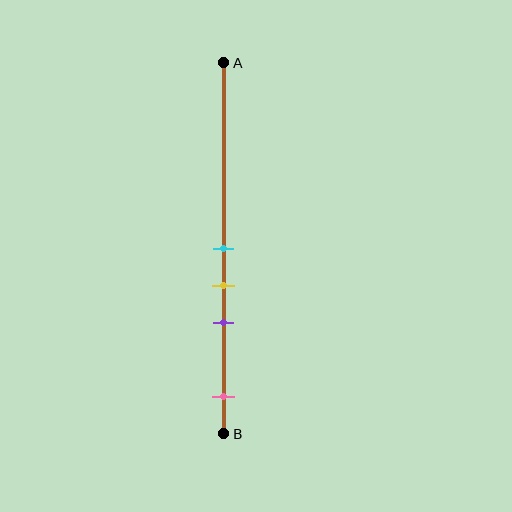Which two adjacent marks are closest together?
The cyan and yellow marks are the closest adjacent pair.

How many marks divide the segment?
There are 4 marks dividing the segment.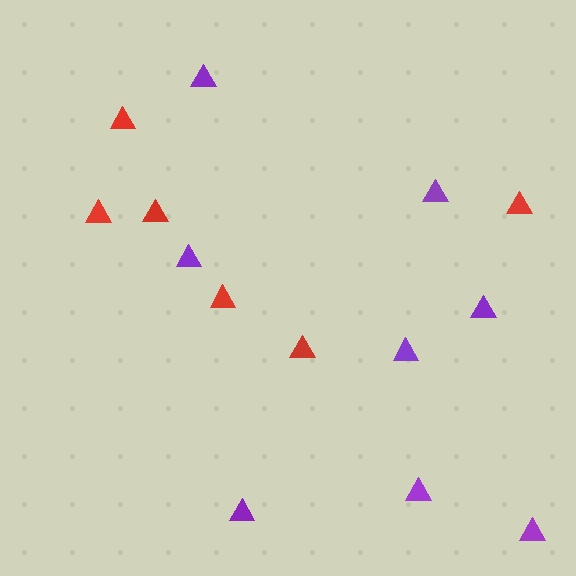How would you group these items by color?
There are 2 groups: one group of red triangles (6) and one group of purple triangles (8).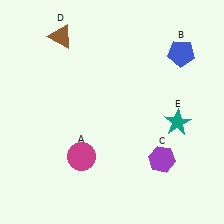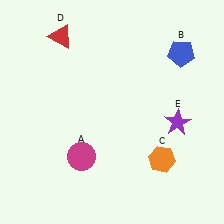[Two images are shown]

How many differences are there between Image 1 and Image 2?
There are 3 differences between the two images.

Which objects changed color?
C changed from purple to orange. D changed from brown to red. E changed from teal to purple.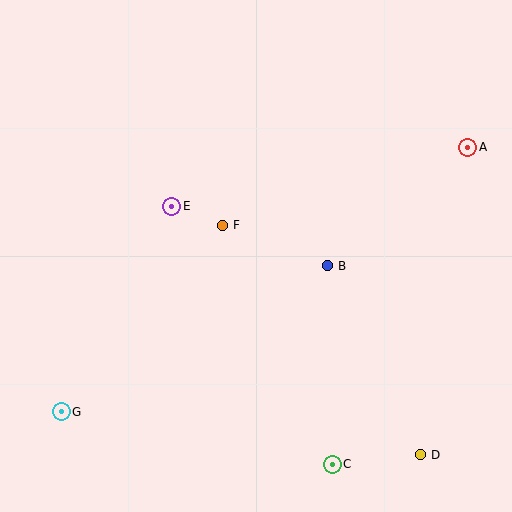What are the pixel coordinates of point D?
Point D is at (420, 455).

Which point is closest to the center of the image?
Point F at (222, 225) is closest to the center.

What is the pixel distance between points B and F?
The distance between B and F is 113 pixels.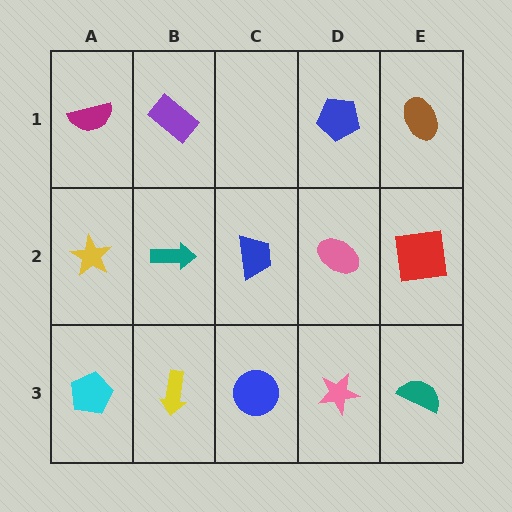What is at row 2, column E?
A red square.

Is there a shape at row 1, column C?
No, that cell is empty.